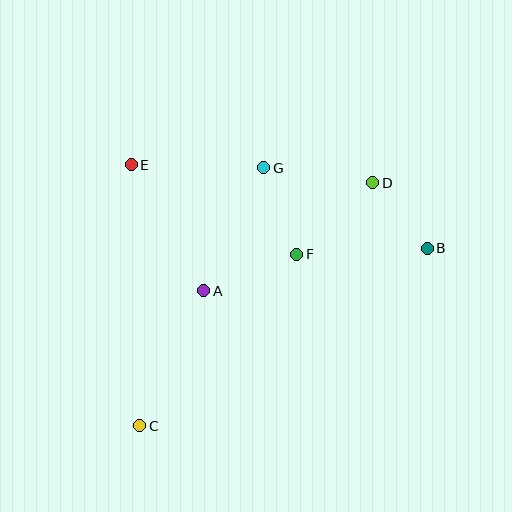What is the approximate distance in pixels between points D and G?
The distance between D and G is approximately 110 pixels.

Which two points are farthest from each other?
Points B and C are farthest from each other.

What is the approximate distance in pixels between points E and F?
The distance between E and F is approximately 188 pixels.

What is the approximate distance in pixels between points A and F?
The distance between A and F is approximately 100 pixels.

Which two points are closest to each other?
Points B and D are closest to each other.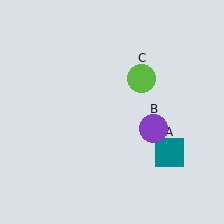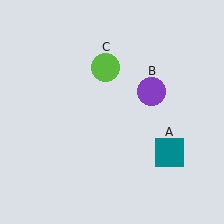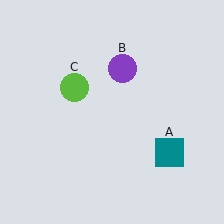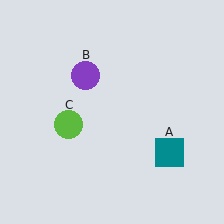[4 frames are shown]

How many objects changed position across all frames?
2 objects changed position: purple circle (object B), lime circle (object C).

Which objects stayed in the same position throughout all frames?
Teal square (object A) remained stationary.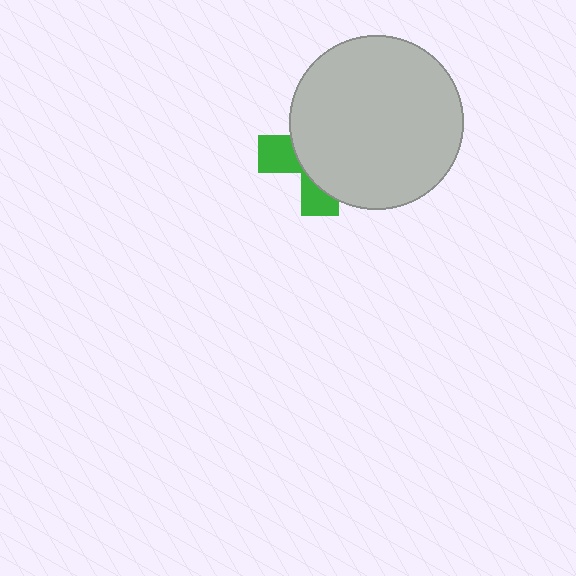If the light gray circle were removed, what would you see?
You would see the complete green cross.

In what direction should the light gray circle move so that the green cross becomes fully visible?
The light gray circle should move right. That is the shortest direction to clear the overlap and leave the green cross fully visible.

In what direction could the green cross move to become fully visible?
The green cross could move left. That would shift it out from behind the light gray circle entirely.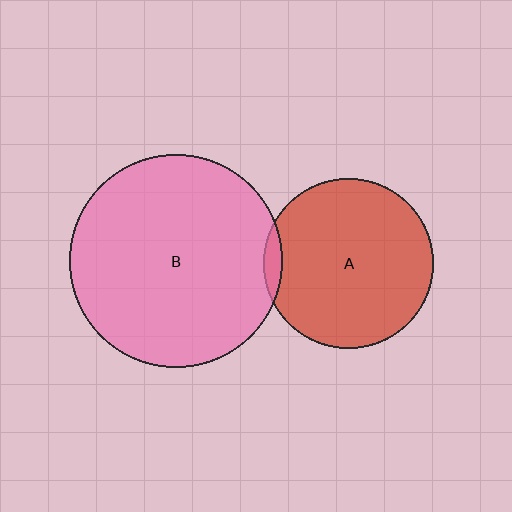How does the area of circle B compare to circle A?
Approximately 1.6 times.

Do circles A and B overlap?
Yes.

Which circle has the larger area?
Circle B (pink).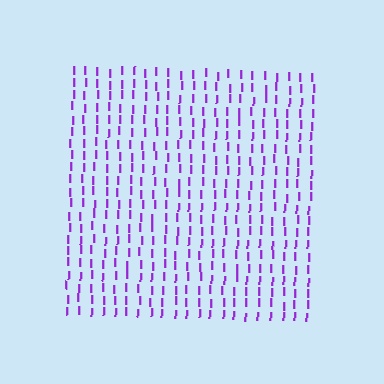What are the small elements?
The small elements are letter I's.